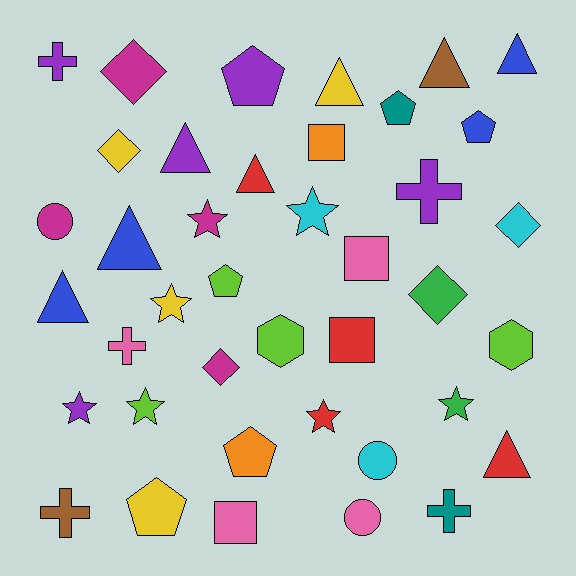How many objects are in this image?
There are 40 objects.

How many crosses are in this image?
There are 5 crosses.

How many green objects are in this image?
There are 2 green objects.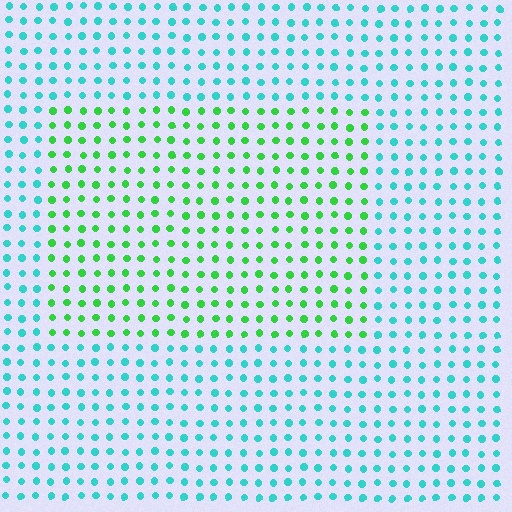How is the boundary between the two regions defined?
The boundary is defined purely by a slight shift in hue (about 52 degrees). Spacing, size, and orientation are identical on both sides.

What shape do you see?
I see a rectangle.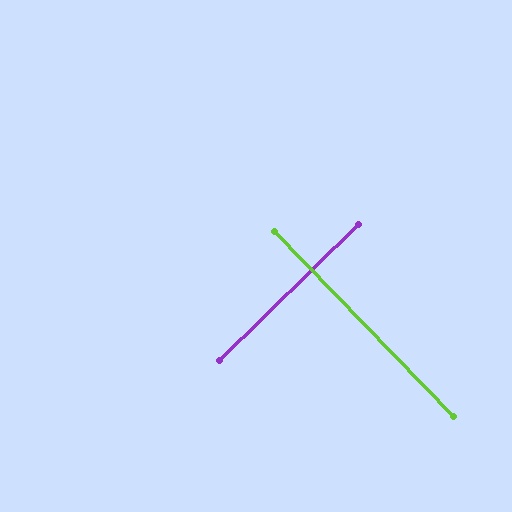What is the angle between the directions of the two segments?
Approximately 89 degrees.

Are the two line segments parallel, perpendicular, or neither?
Perpendicular — they meet at approximately 89°.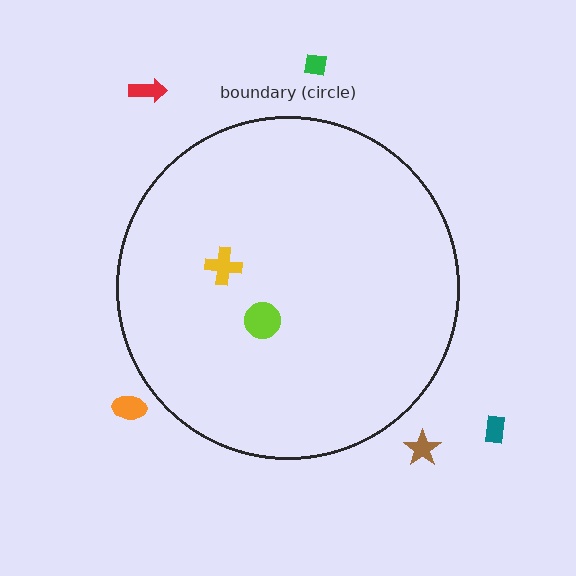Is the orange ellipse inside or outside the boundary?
Outside.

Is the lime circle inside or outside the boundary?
Inside.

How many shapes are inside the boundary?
2 inside, 5 outside.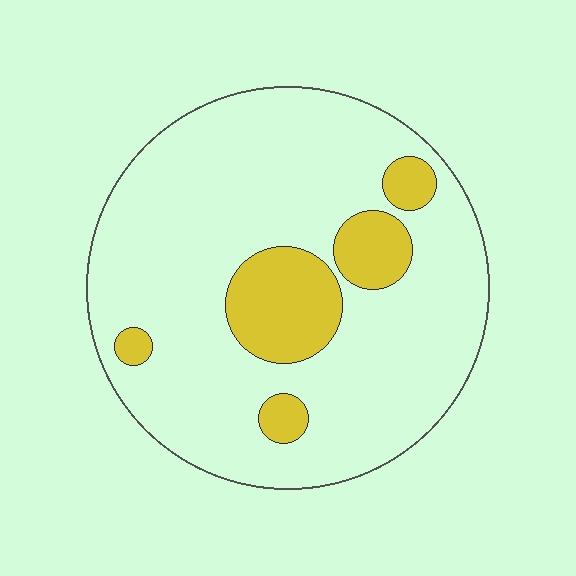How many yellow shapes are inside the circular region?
5.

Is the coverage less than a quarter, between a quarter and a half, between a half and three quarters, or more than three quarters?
Less than a quarter.